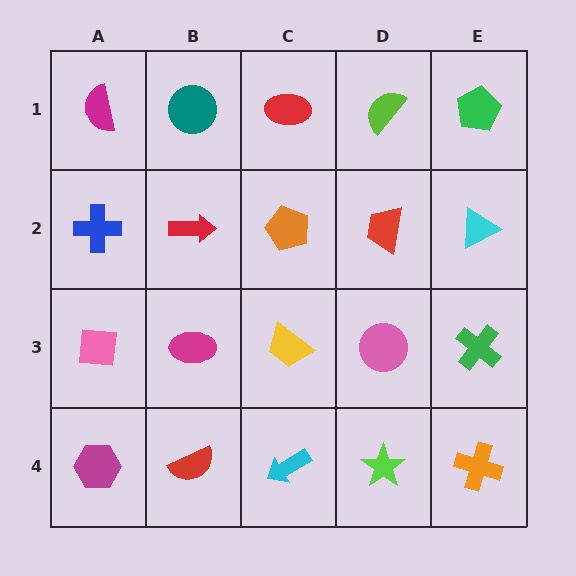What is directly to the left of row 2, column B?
A blue cross.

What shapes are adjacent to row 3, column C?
An orange pentagon (row 2, column C), a cyan arrow (row 4, column C), a magenta ellipse (row 3, column B), a pink circle (row 3, column D).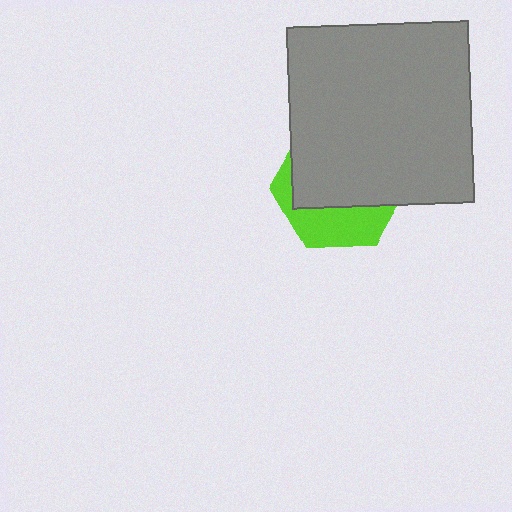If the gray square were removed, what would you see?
You would see the complete lime hexagon.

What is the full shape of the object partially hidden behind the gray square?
The partially hidden object is a lime hexagon.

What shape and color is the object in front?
The object in front is a gray square.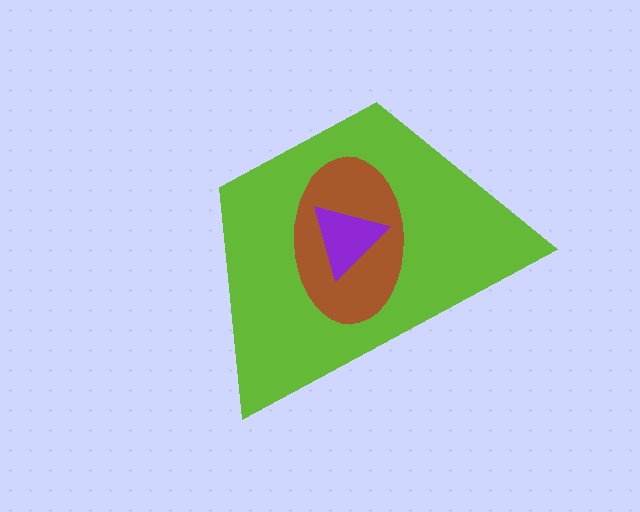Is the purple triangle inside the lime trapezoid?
Yes.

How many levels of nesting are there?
3.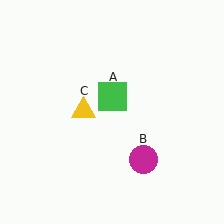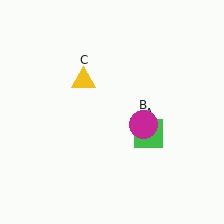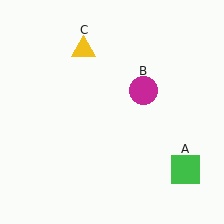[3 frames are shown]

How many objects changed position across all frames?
3 objects changed position: green square (object A), magenta circle (object B), yellow triangle (object C).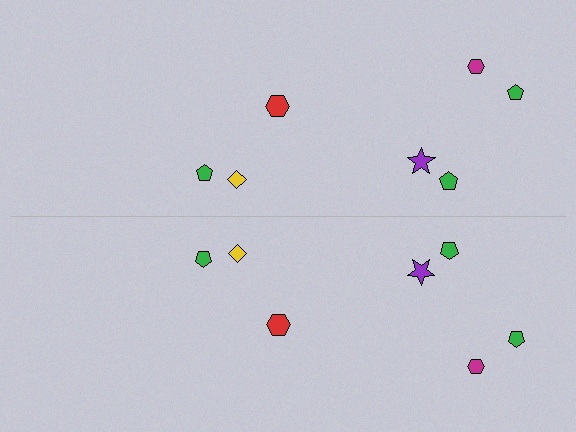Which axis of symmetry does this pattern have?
The pattern has a horizontal axis of symmetry running through the center of the image.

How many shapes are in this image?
There are 14 shapes in this image.